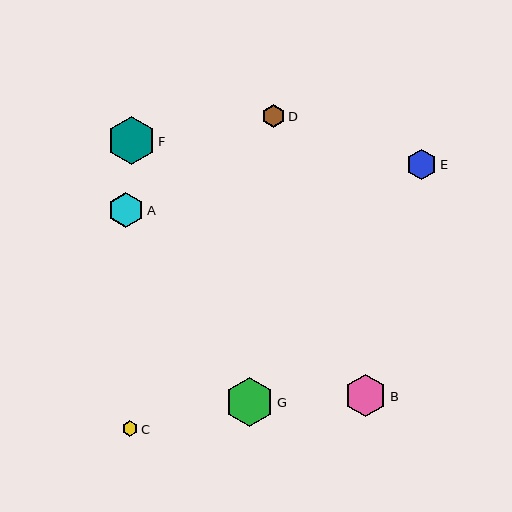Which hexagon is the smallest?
Hexagon C is the smallest with a size of approximately 16 pixels.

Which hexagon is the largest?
Hexagon G is the largest with a size of approximately 49 pixels.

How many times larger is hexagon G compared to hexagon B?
Hexagon G is approximately 1.2 times the size of hexagon B.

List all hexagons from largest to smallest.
From largest to smallest: G, F, B, A, E, D, C.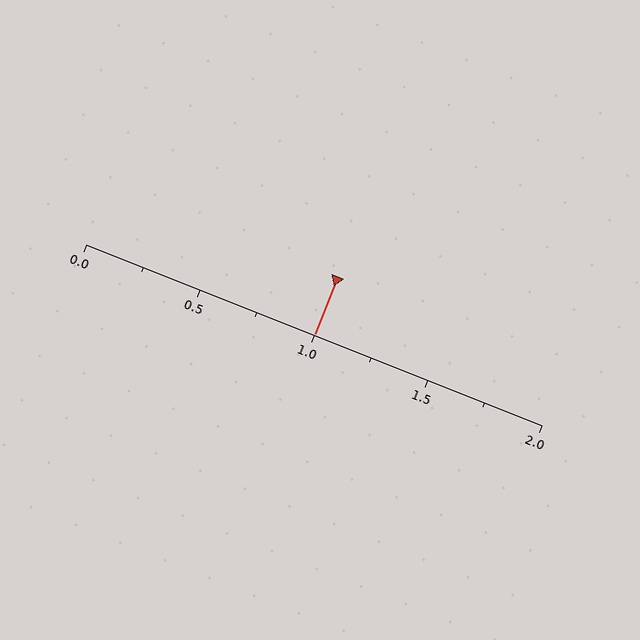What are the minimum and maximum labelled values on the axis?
The axis runs from 0.0 to 2.0.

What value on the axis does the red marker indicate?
The marker indicates approximately 1.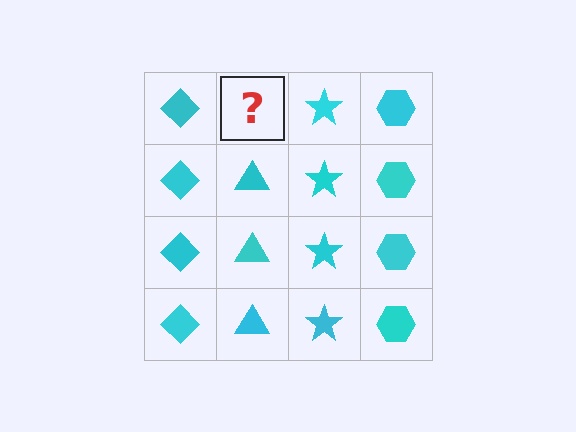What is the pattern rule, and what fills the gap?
The rule is that each column has a consistent shape. The gap should be filled with a cyan triangle.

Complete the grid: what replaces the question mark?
The question mark should be replaced with a cyan triangle.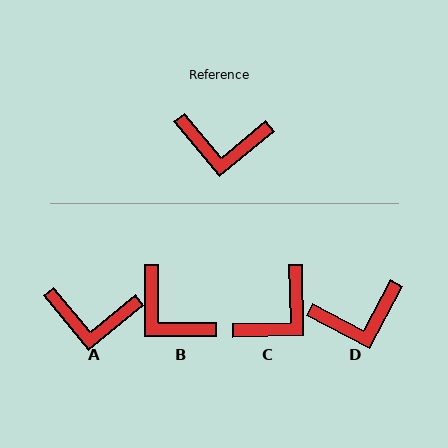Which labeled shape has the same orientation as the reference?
A.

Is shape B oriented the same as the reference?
No, it is off by about 40 degrees.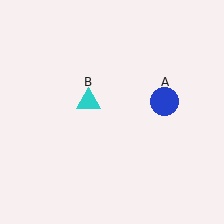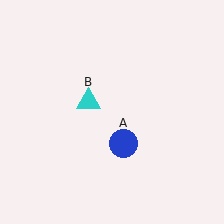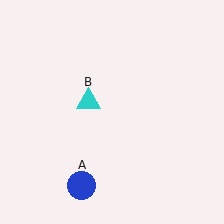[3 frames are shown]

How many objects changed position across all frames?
1 object changed position: blue circle (object A).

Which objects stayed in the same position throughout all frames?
Cyan triangle (object B) remained stationary.